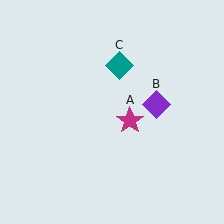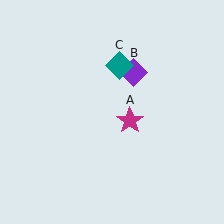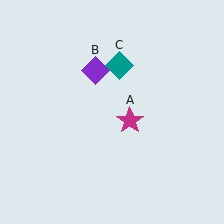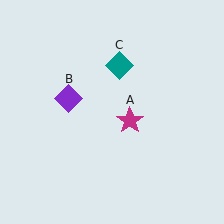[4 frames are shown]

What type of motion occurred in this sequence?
The purple diamond (object B) rotated counterclockwise around the center of the scene.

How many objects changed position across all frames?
1 object changed position: purple diamond (object B).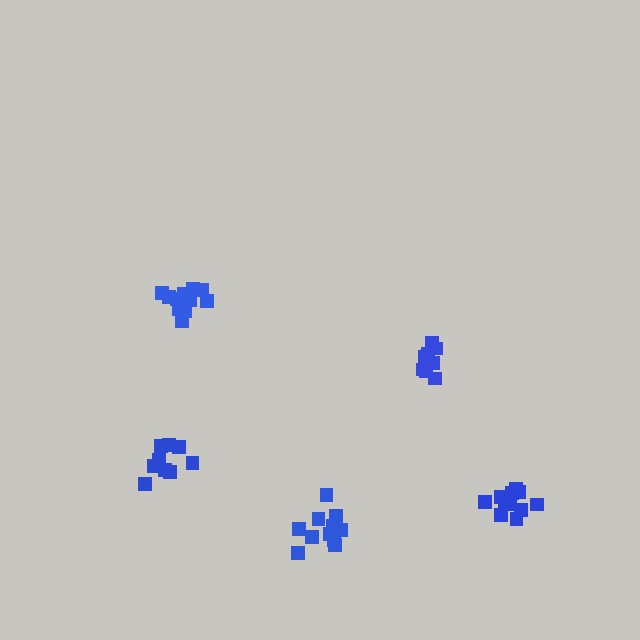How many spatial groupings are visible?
There are 5 spatial groupings.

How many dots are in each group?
Group 1: 11 dots, Group 2: 9 dots, Group 3: 9 dots, Group 4: 13 dots, Group 5: 12 dots (54 total).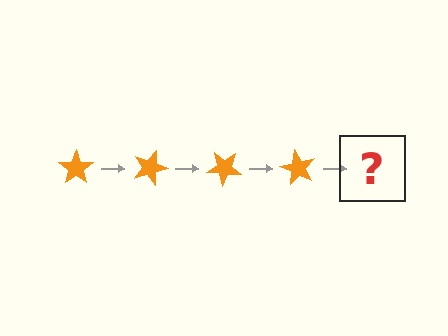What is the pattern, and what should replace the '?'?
The pattern is that the star rotates 20 degrees each step. The '?' should be an orange star rotated 80 degrees.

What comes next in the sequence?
The next element should be an orange star rotated 80 degrees.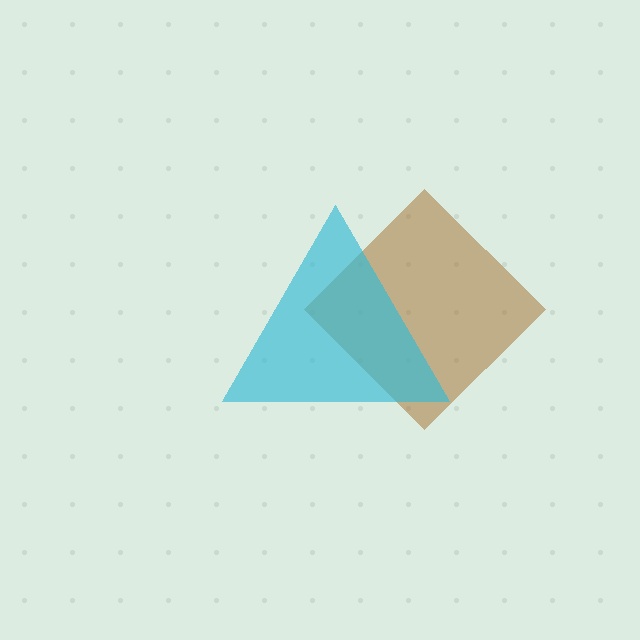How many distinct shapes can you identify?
There are 2 distinct shapes: a brown diamond, a cyan triangle.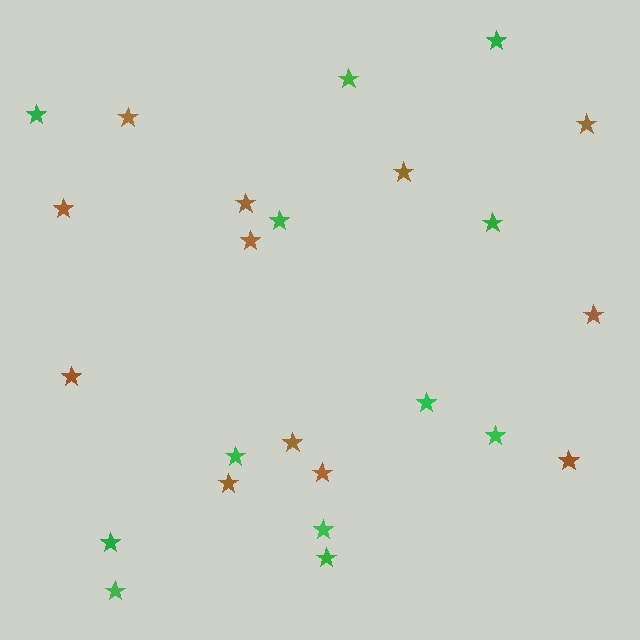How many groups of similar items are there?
There are 2 groups: one group of brown stars (12) and one group of green stars (12).